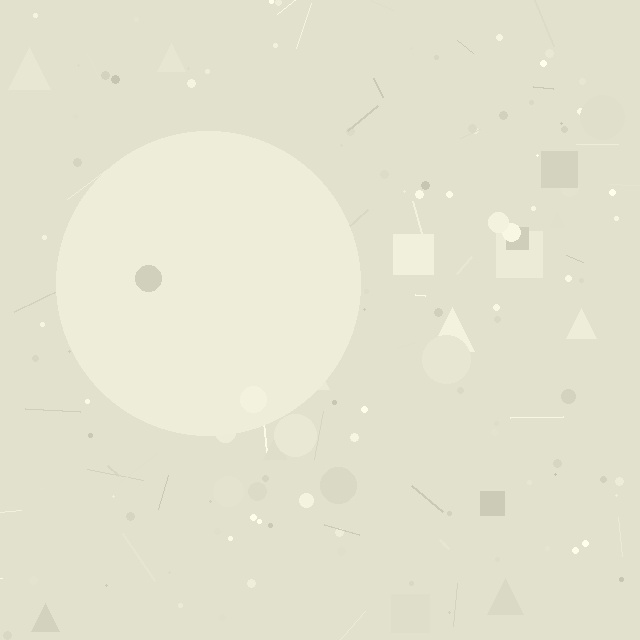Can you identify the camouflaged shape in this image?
The camouflaged shape is a circle.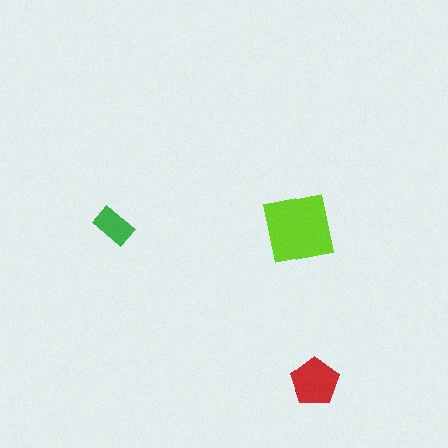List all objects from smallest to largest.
The green rectangle, the red pentagon, the lime square.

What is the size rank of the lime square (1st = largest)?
1st.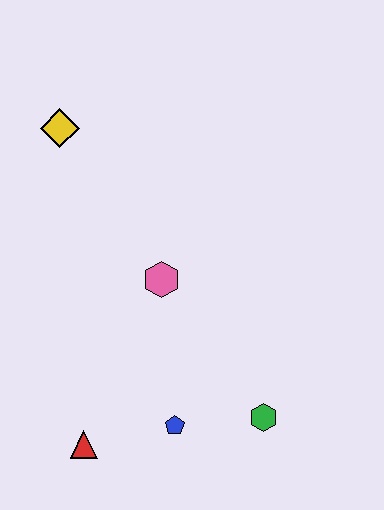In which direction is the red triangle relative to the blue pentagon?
The red triangle is to the left of the blue pentagon.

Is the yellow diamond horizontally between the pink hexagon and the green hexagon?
No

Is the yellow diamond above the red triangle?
Yes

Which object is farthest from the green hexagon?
The yellow diamond is farthest from the green hexagon.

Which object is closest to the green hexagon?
The blue pentagon is closest to the green hexagon.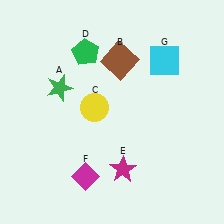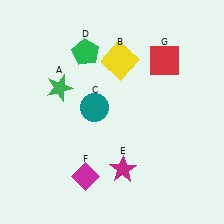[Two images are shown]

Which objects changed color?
B changed from brown to yellow. C changed from yellow to teal. G changed from cyan to red.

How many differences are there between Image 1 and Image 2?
There are 3 differences between the two images.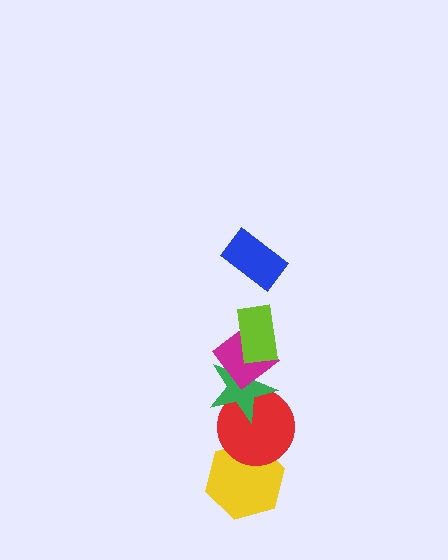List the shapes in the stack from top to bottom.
From top to bottom: the blue rectangle, the lime rectangle, the magenta diamond, the green star, the red circle, the yellow hexagon.